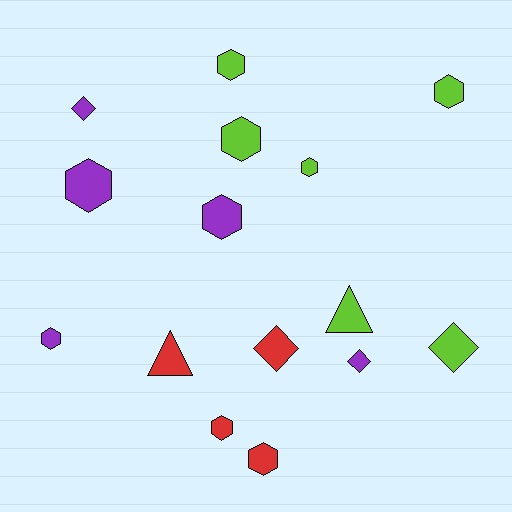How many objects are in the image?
There are 15 objects.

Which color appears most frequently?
Lime, with 6 objects.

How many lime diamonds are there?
There is 1 lime diamond.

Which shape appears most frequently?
Hexagon, with 9 objects.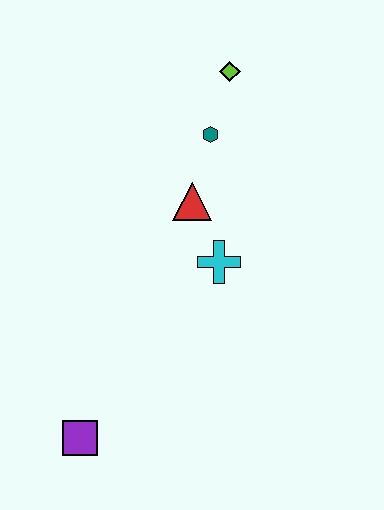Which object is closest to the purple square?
The cyan cross is closest to the purple square.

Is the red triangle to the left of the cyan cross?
Yes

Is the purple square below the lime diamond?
Yes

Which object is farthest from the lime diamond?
The purple square is farthest from the lime diamond.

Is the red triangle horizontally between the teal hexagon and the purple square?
Yes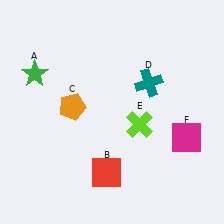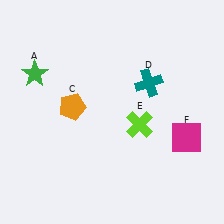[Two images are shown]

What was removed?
The red square (B) was removed in Image 2.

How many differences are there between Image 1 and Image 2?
There is 1 difference between the two images.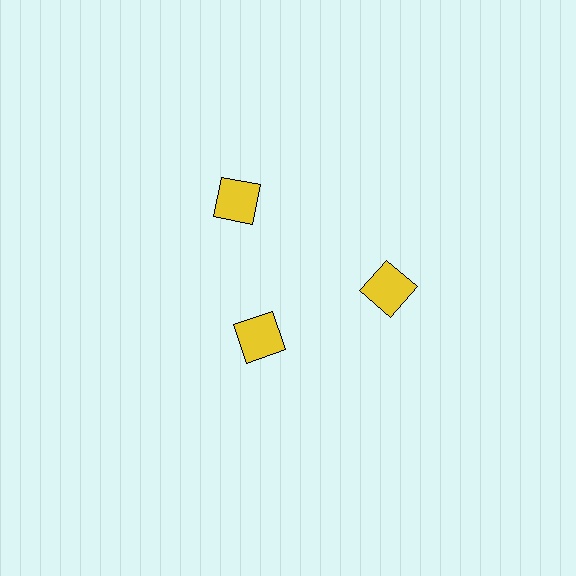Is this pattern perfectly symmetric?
No. The 3 yellow squares are arranged in a ring, but one element near the 7 o'clock position is pulled inward toward the center, breaking the 3-fold rotational symmetry.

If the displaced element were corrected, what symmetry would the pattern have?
It would have 3-fold rotational symmetry — the pattern would map onto itself every 120 degrees.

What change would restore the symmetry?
The symmetry would be restored by moving it outward, back onto the ring so that all 3 squares sit at equal angles and equal distance from the center.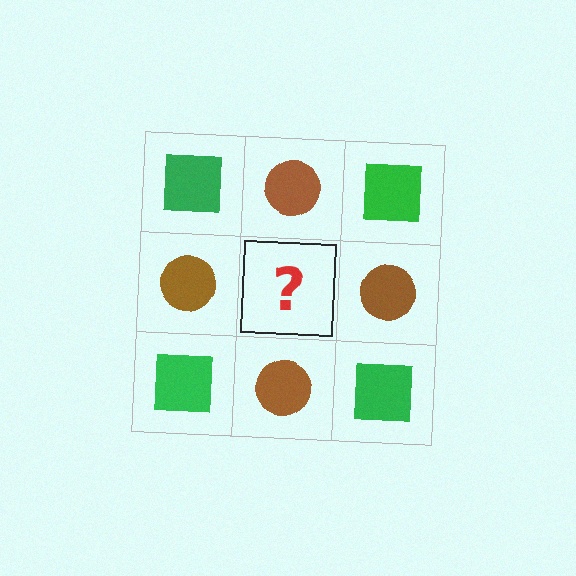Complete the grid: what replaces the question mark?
The question mark should be replaced with a green square.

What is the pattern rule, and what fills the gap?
The rule is that it alternates green square and brown circle in a checkerboard pattern. The gap should be filled with a green square.